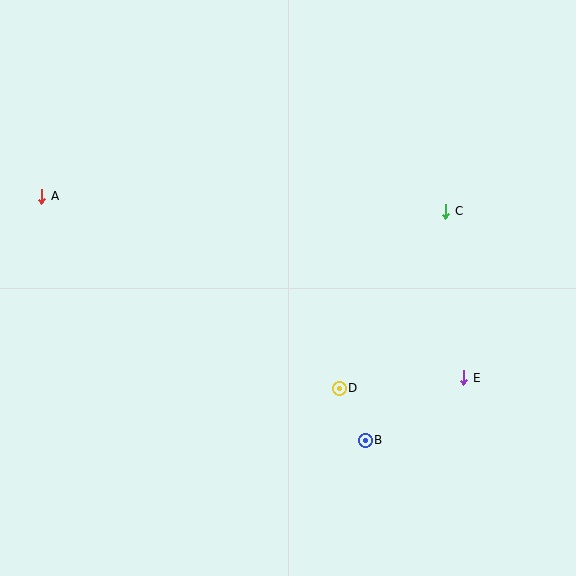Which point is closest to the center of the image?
Point D at (339, 388) is closest to the center.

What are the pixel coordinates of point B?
Point B is at (365, 440).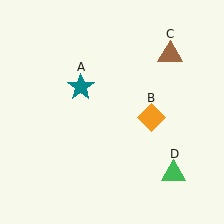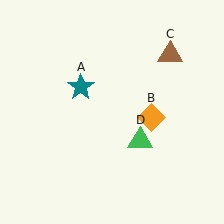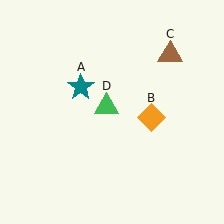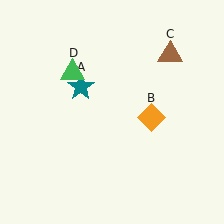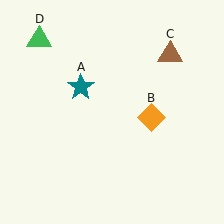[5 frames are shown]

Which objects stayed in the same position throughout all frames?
Teal star (object A) and orange diamond (object B) and brown triangle (object C) remained stationary.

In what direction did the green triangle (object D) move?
The green triangle (object D) moved up and to the left.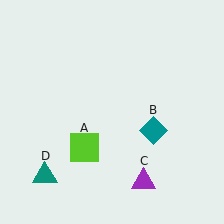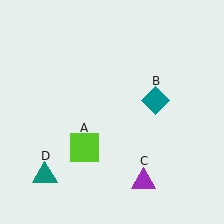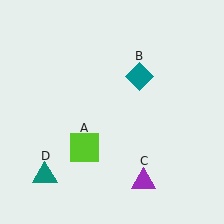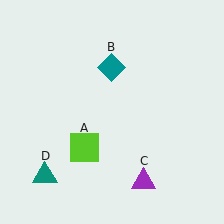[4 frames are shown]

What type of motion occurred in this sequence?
The teal diamond (object B) rotated counterclockwise around the center of the scene.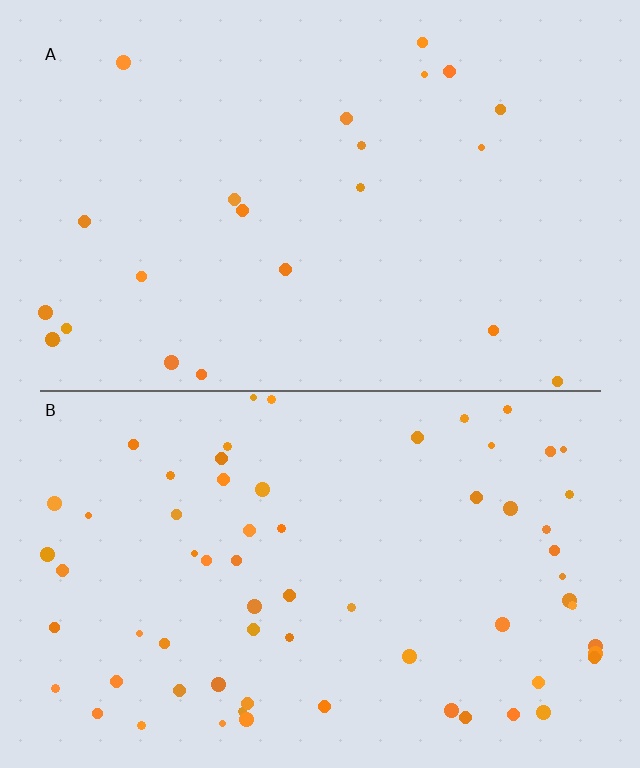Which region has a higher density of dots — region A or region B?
B (the bottom).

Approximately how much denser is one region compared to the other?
Approximately 3.0× — region B over region A.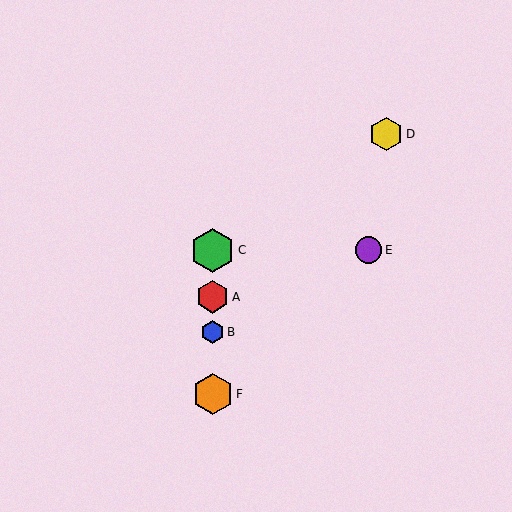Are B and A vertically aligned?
Yes, both are at x≈213.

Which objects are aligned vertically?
Objects A, B, C, F are aligned vertically.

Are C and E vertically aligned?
No, C is at x≈213 and E is at x≈368.